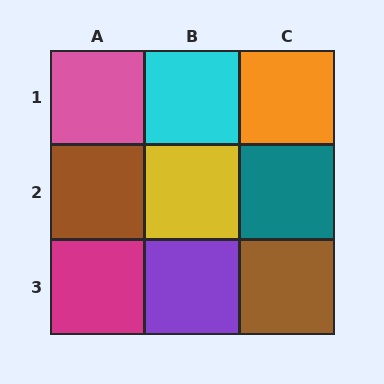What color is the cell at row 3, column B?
Purple.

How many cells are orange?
1 cell is orange.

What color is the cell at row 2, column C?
Teal.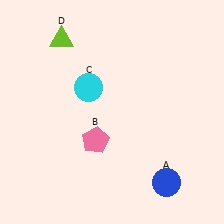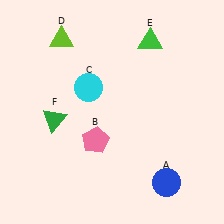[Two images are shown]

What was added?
A green triangle (E), a green triangle (F) were added in Image 2.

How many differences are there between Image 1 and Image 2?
There are 2 differences between the two images.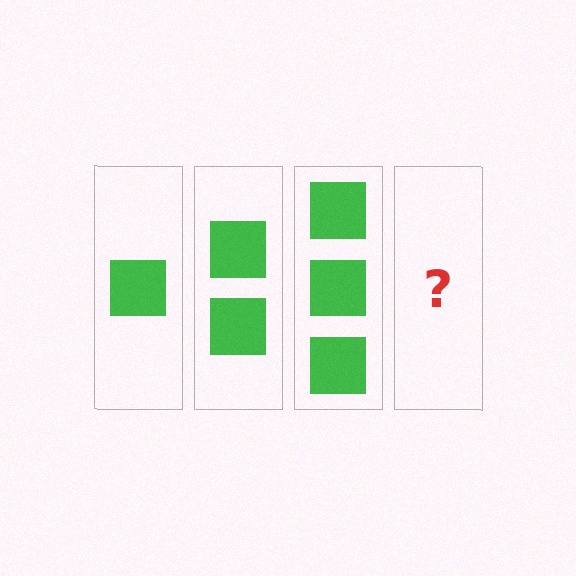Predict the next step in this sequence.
The next step is 4 squares.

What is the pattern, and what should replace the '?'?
The pattern is that each step adds one more square. The '?' should be 4 squares.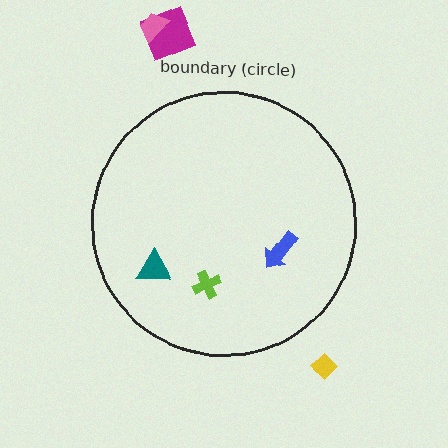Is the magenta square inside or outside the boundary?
Outside.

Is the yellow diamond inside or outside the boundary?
Outside.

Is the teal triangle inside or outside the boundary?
Inside.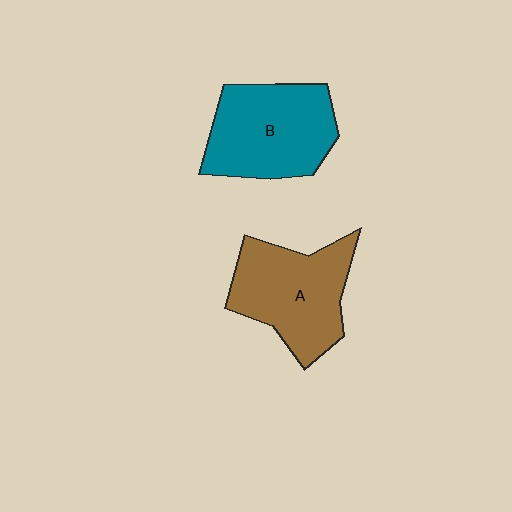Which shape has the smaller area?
Shape A (brown).